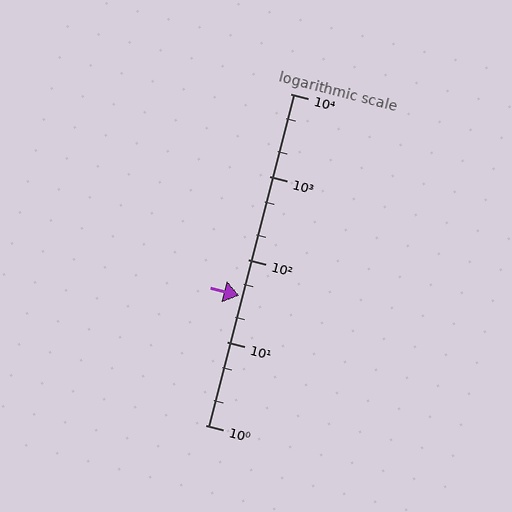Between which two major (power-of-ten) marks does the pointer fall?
The pointer is between 10 and 100.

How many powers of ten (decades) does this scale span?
The scale spans 4 decades, from 1 to 10000.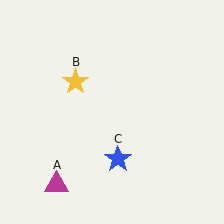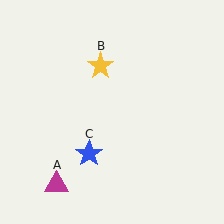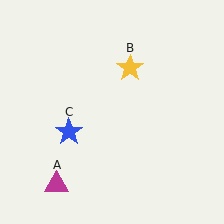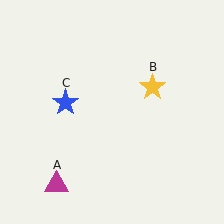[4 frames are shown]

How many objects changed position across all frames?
2 objects changed position: yellow star (object B), blue star (object C).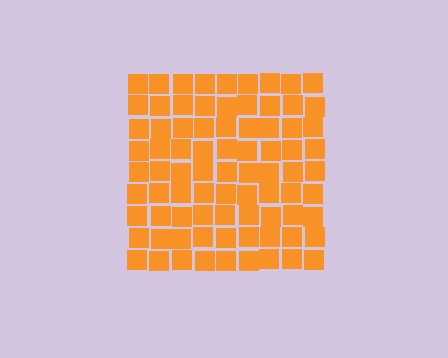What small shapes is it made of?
It is made of small squares.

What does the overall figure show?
The overall figure shows a square.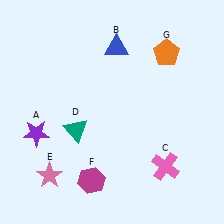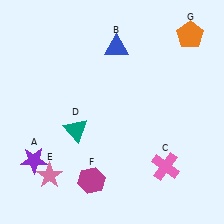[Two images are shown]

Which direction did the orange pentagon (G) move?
The orange pentagon (G) moved right.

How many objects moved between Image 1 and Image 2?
2 objects moved between the two images.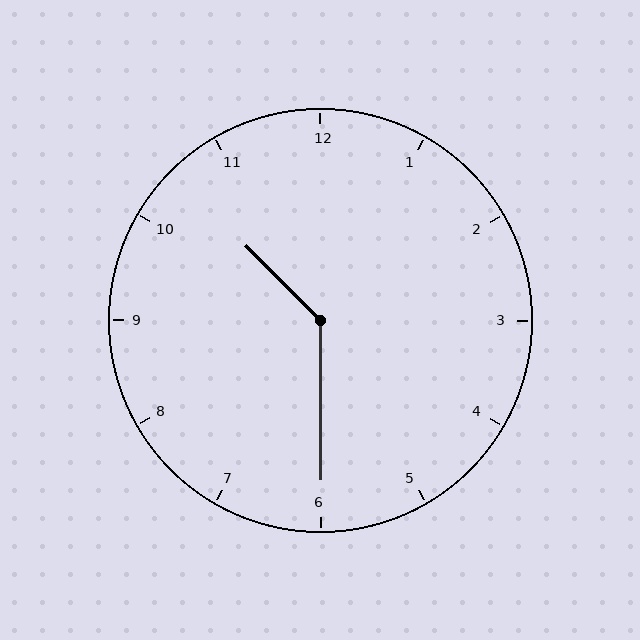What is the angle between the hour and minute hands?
Approximately 135 degrees.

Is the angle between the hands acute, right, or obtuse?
It is obtuse.